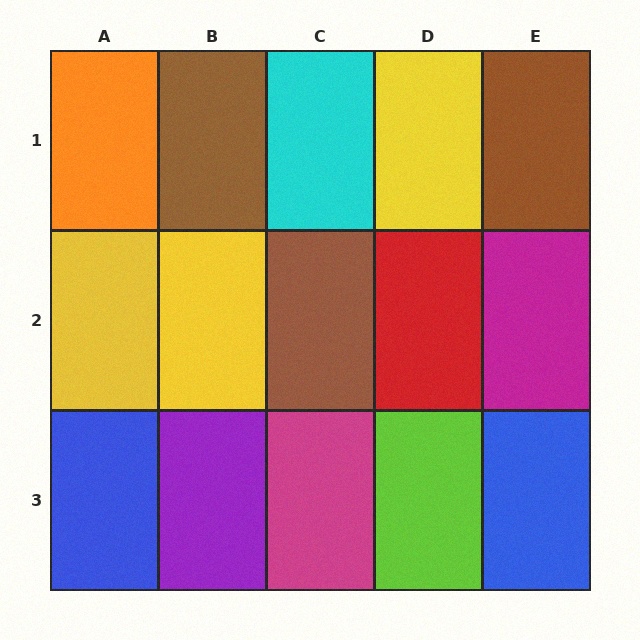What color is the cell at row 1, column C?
Cyan.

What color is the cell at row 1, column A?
Orange.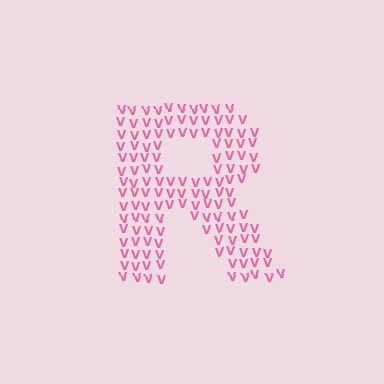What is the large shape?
The large shape is the letter R.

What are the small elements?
The small elements are letter V's.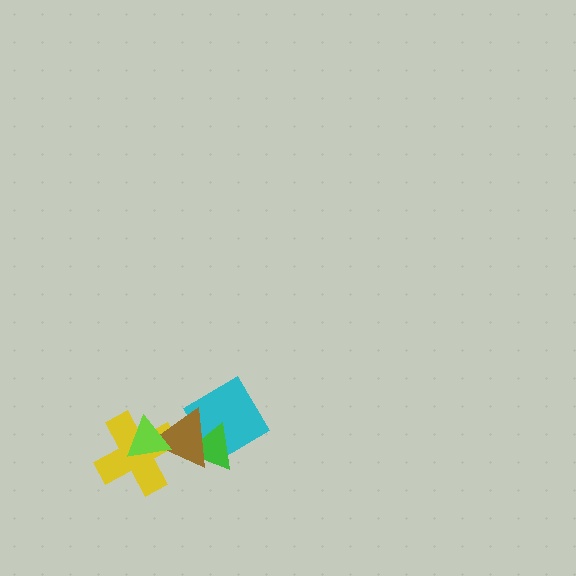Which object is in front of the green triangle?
The brown triangle is in front of the green triangle.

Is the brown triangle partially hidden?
Yes, it is partially covered by another shape.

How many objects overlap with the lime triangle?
2 objects overlap with the lime triangle.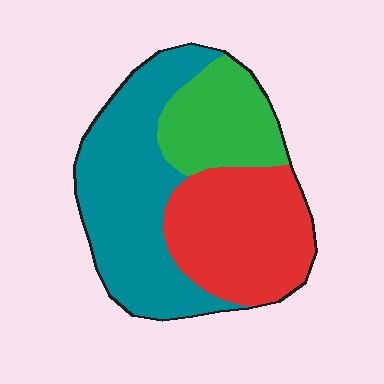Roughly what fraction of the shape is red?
Red takes up about one third (1/3) of the shape.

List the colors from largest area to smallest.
From largest to smallest: teal, red, green.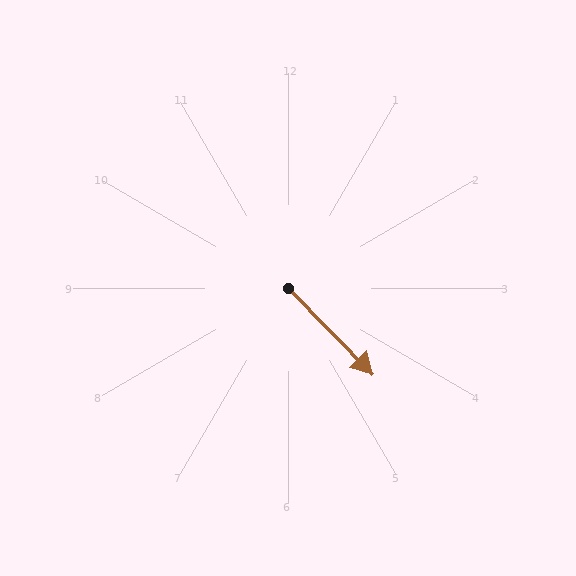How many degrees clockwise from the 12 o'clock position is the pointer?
Approximately 135 degrees.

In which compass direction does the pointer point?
Southeast.